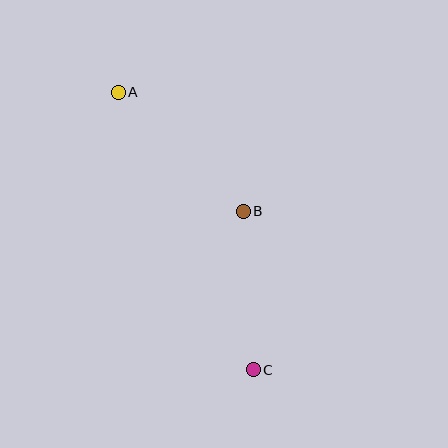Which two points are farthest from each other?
Points A and C are farthest from each other.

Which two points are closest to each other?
Points B and C are closest to each other.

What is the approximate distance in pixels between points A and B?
The distance between A and B is approximately 172 pixels.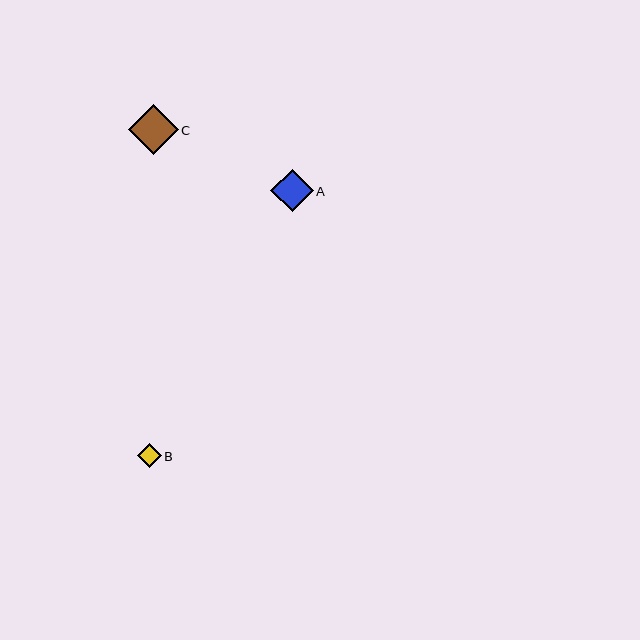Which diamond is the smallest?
Diamond B is the smallest with a size of approximately 24 pixels.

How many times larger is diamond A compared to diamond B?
Diamond A is approximately 1.7 times the size of diamond B.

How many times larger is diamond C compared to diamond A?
Diamond C is approximately 1.2 times the size of diamond A.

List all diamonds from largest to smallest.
From largest to smallest: C, A, B.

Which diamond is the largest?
Diamond C is the largest with a size of approximately 50 pixels.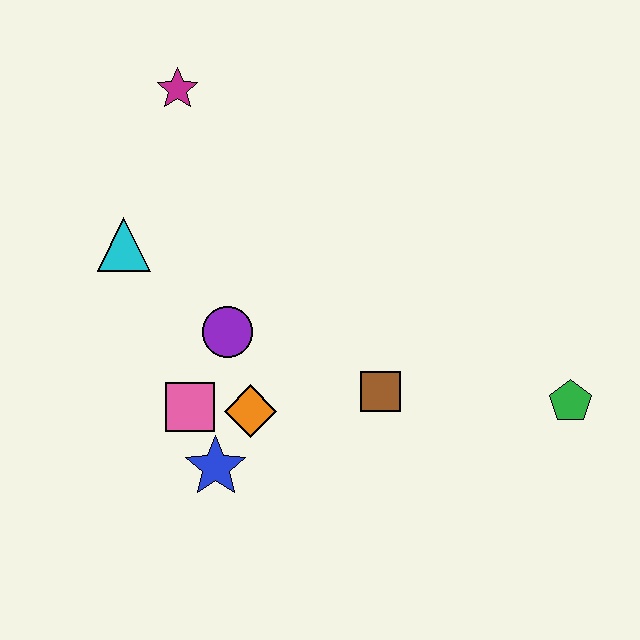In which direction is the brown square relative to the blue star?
The brown square is to the right of the blue star.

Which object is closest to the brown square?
The orange diamond is closest to the brown square.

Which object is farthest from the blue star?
The magenta star is farthest from the blue star.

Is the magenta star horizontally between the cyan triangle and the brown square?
Yes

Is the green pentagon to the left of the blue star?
No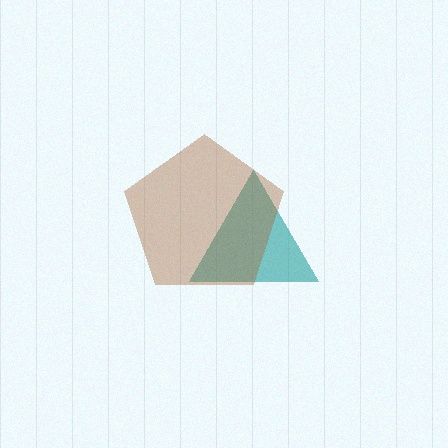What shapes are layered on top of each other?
The layered shapes are: a teal triangle, a brown pentagon.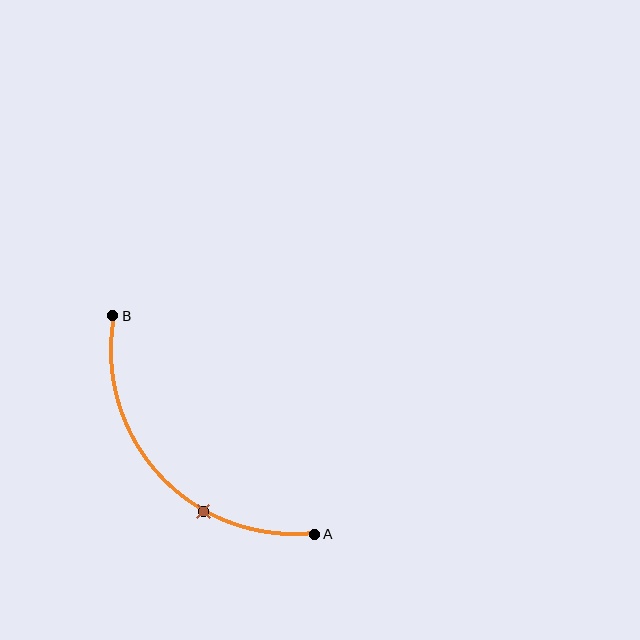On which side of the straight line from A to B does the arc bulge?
The arc bulges below and to the left of the straight line connecting A and B.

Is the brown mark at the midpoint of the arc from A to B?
No. The brown mark lies on the arc but is closer to endpoint A. The arc midpoint would be at the point on the curve equidistant along the arc from both A and B.